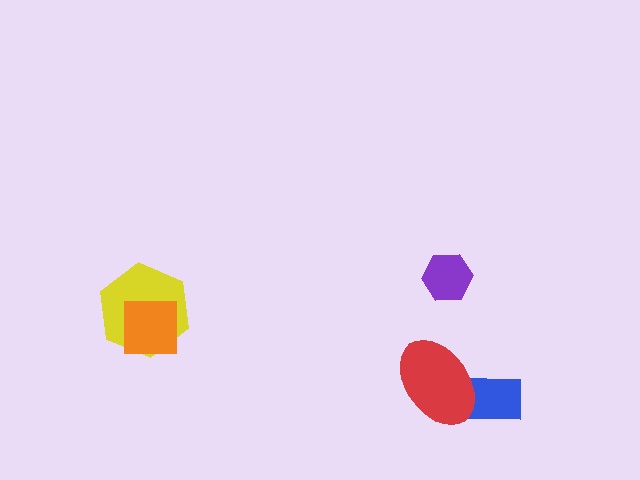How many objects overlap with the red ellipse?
1 object overlaps with the red ellipse.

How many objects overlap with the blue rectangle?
1 object overlaps with the blue rectangle.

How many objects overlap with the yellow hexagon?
1 object overlaps with the yellow hexagon.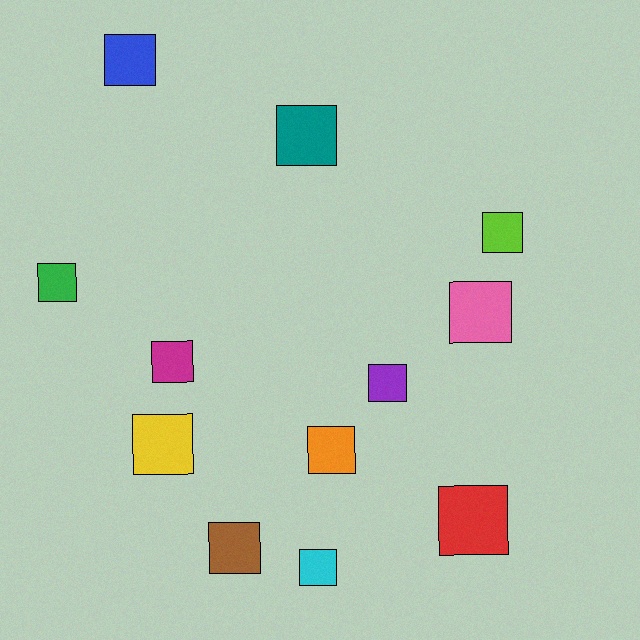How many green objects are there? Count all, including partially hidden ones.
There is 1 green object.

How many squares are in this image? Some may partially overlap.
There are 12 squares.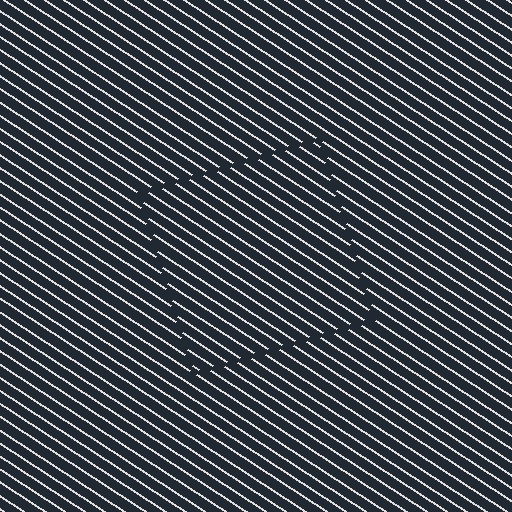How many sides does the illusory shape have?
4 sides — the line-ends trace a square.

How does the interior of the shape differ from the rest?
The interior of the shape contains the same grating, shifted by half a period — the contour is defined by the phase discontinuity where line-ends from the inner and outer gratings abut.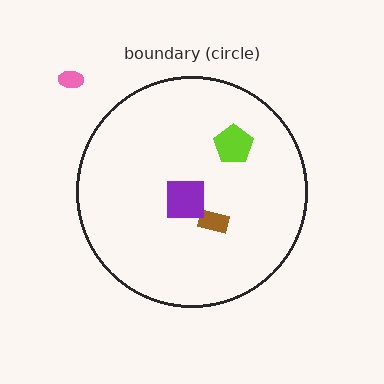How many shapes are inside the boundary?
3 inside, 1 outside.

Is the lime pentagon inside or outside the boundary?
Inside.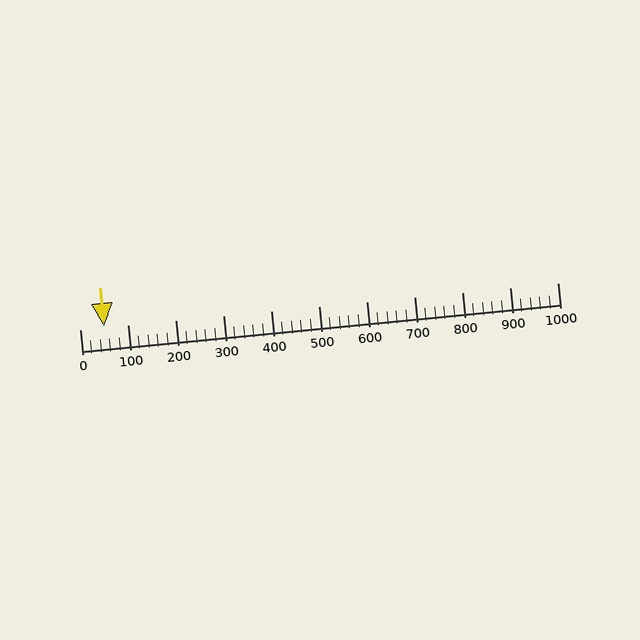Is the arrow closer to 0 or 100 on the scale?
The arrow is closer to 100.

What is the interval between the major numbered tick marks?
The major tick marks are spaced 100 units apart.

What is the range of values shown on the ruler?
The ruler shows values from 0 to 1000.